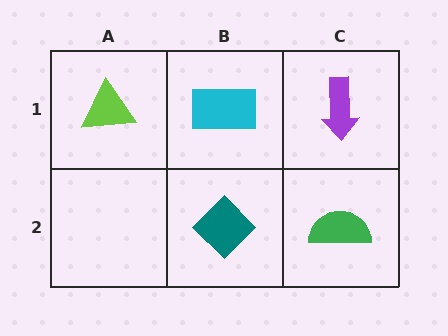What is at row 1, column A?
A lime triangle.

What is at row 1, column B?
A cyan rectangle.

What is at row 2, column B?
A teal diamond.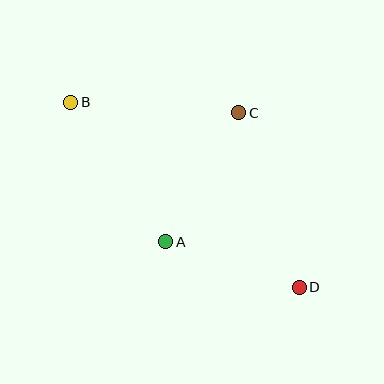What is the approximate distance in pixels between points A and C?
The distance between A and C is approximately 148 pixels.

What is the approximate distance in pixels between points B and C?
The distance between B and C is approximately 168 pixels.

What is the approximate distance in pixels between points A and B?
The distance between A and B is approximately 169 pixels.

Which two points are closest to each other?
Points A and D are closest to each other.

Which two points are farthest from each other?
Points B and D are farthest from each other.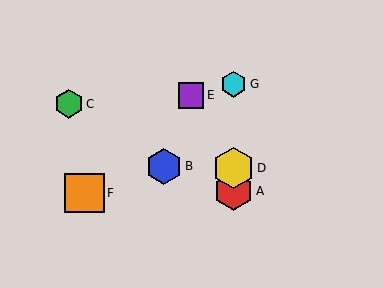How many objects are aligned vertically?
3 objects (A, D, G) are aligned vertically.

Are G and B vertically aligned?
No, G is at x≈234 and B is at x≈164.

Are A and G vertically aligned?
Yes, both are at x≈234.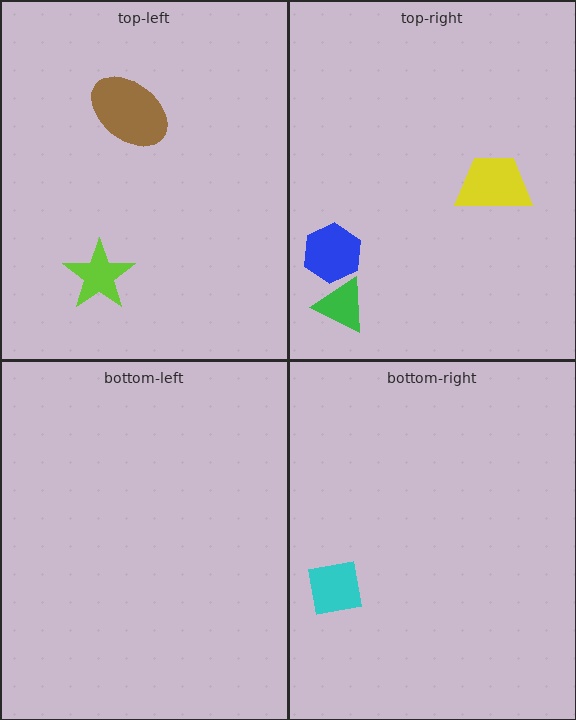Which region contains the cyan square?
The bottom-right region.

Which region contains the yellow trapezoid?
The top-right region.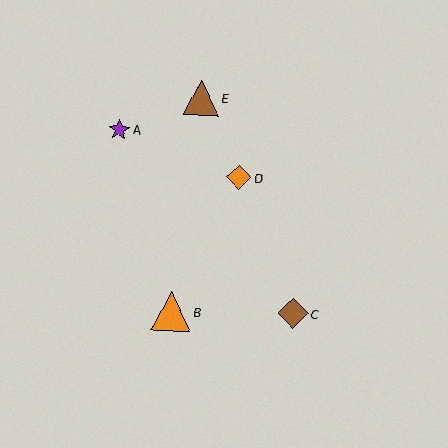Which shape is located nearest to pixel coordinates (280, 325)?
The brown diamond (labeled C) at (293, 313) is nearest to that location.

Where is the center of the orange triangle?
The center of the orange triangle is at (171, 311).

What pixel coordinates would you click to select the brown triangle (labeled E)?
Click at (201, 97) to select the brown triangle E.